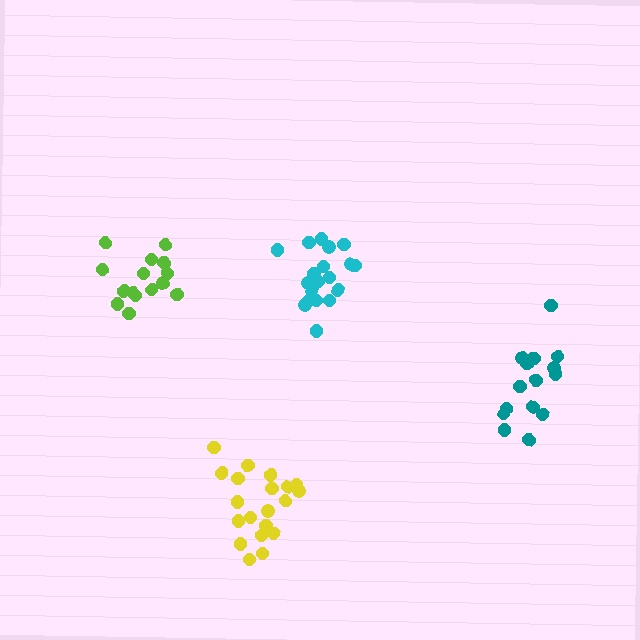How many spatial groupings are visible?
There are 4 spatial groupings.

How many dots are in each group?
Group 1: 15 dots, Group 2: 19 dots, Group 3: 15 dots, Group 4: 20 dots (69 total).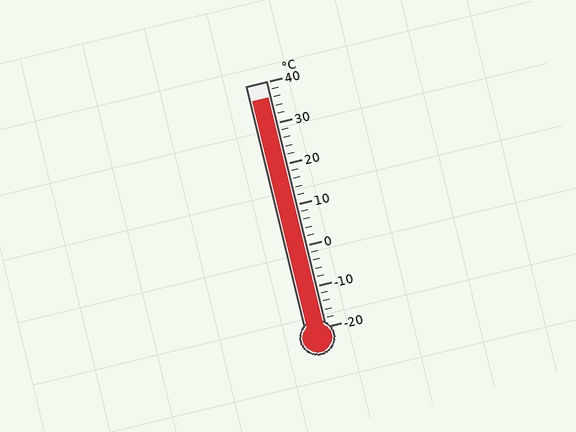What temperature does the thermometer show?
The thermometer shows approximately 36°C.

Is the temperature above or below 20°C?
The temperature is above 20°C.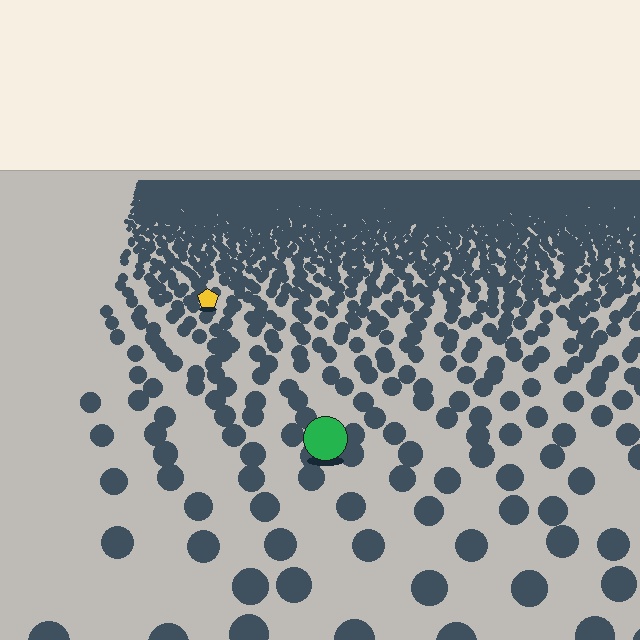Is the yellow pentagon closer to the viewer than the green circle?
No. The green circle is closer — you can tell from the texture gradient: the ground texture is coarser near it.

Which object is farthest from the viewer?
The yellow pentagon is farthest from the viewer. It appears smaller and the ground texture around it is denser.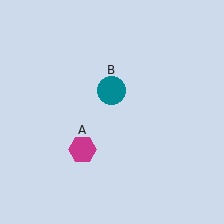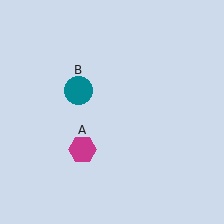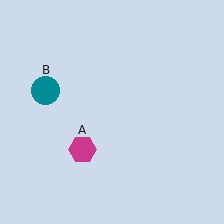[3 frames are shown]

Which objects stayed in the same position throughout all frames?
Magenta hexagon (object A) remained stationary.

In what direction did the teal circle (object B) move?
The teal circle (object B) moved left.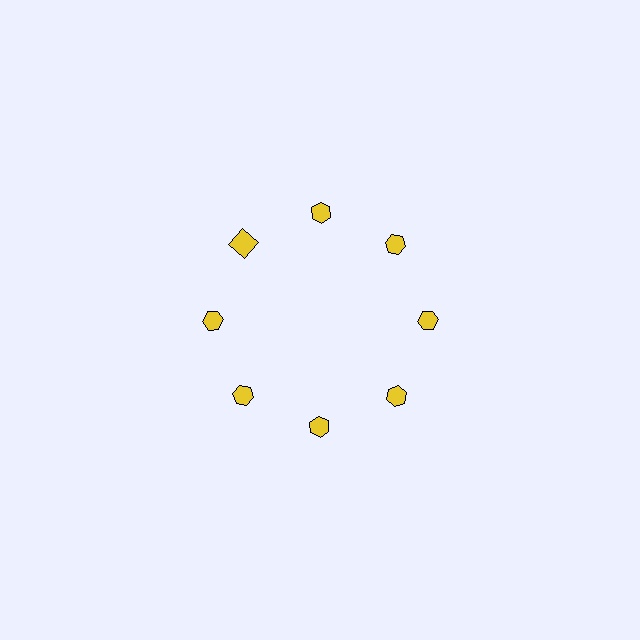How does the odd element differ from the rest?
It has a different shape: square instead of hexagon.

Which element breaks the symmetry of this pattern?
The yellow square at roughly the 10 o'clock position breaks the symmetry. All other shapes are yellow hexagons.